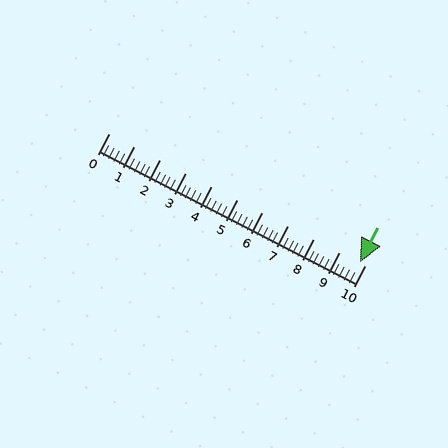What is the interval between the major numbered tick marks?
The major tick marks are spaced 1 units apart.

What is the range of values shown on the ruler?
The ruler shows values from 0 to 10.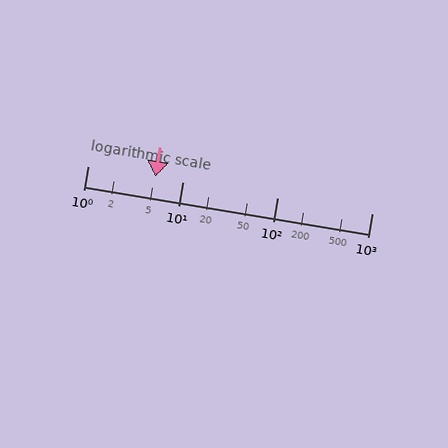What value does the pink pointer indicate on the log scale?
The pointer indicates approximately 5.2.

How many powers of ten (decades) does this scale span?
The scale spans 3 decades, from 1 to 1000.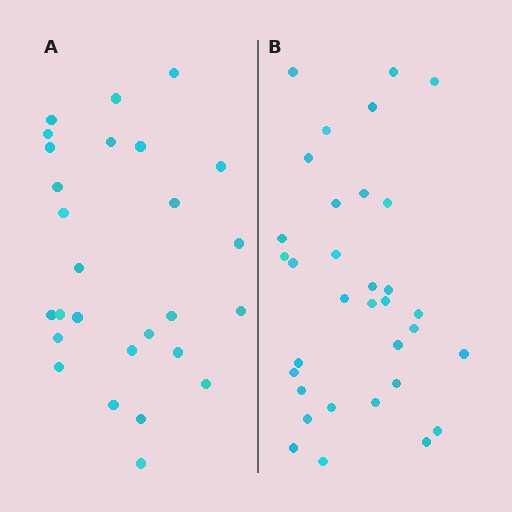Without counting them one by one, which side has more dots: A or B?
Region B (the right region) has more dots.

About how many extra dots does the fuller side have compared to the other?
Region B has about 6 more dots than region A.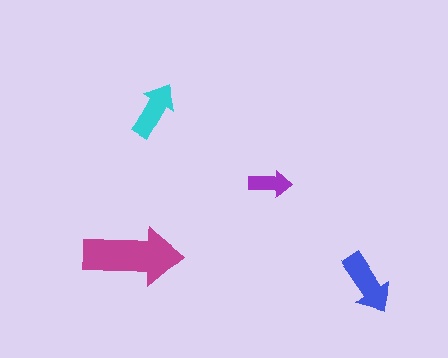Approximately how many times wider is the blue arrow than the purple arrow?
About 1.5 times wider.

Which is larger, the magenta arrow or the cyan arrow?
The magenta one.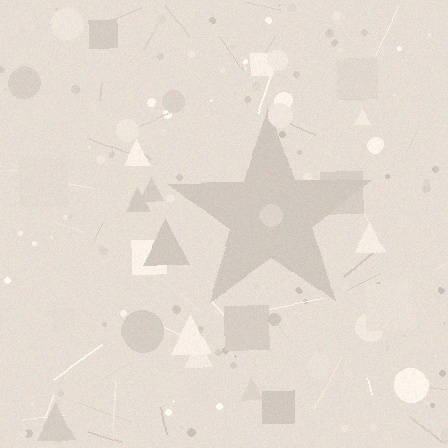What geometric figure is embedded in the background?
A star is embedded in the background.